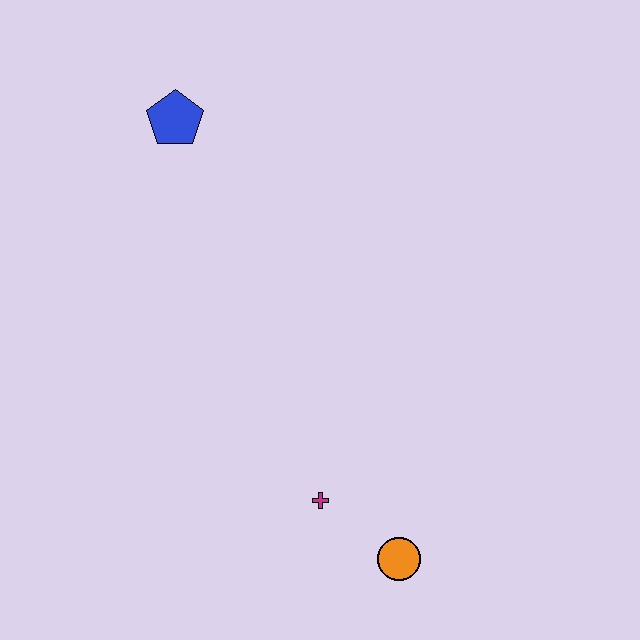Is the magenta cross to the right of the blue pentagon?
Yes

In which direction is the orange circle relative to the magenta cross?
The orange circle is to the right of the magenta cross.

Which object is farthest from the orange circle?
The blue pentagon is farthest from the orange circle.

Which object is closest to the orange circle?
The magenta cross is closest to the orange circle.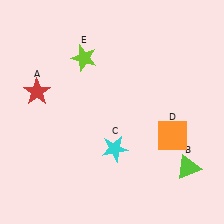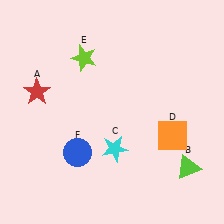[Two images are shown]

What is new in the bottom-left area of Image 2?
A blue circle (F) was added in the bottom-left area of Image 2.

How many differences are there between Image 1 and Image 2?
There is 1 difference between the two images.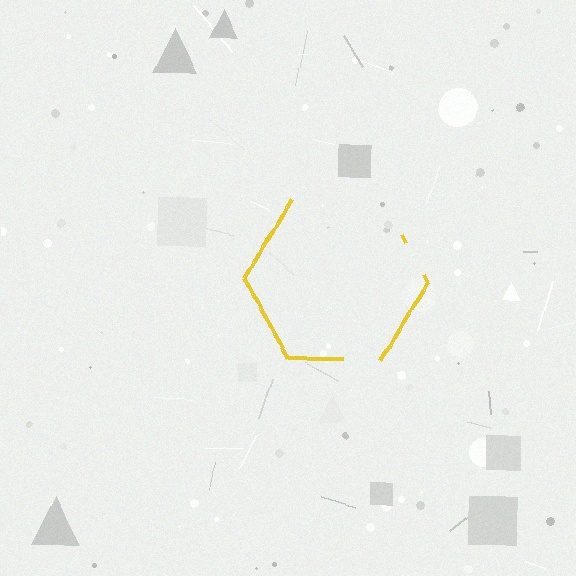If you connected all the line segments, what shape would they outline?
They would outline a hexagon.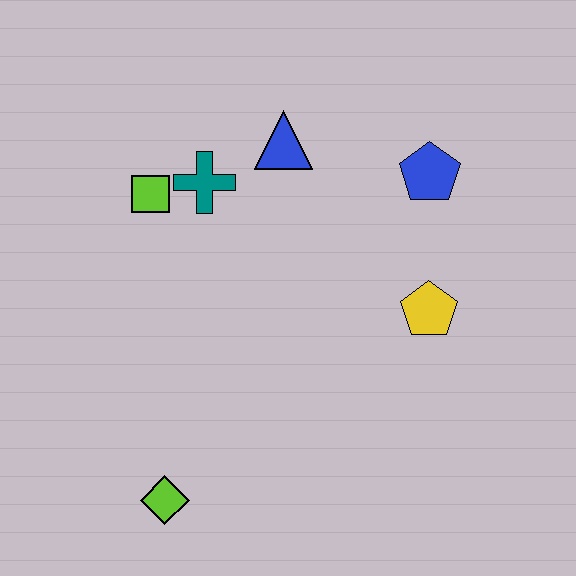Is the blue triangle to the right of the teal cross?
Yes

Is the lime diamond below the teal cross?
Yes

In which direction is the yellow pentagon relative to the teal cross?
The yellow pentagon is to the right of the teal cross.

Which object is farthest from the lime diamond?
The blue pentagon is farthest from the lime diamond.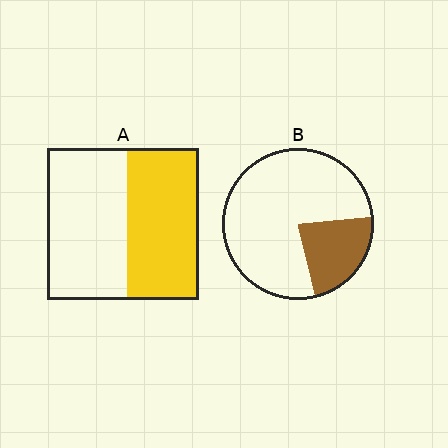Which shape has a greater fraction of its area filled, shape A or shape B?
Shape A.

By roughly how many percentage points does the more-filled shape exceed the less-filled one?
By roughly 25 percentage points (A over B).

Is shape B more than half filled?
No.